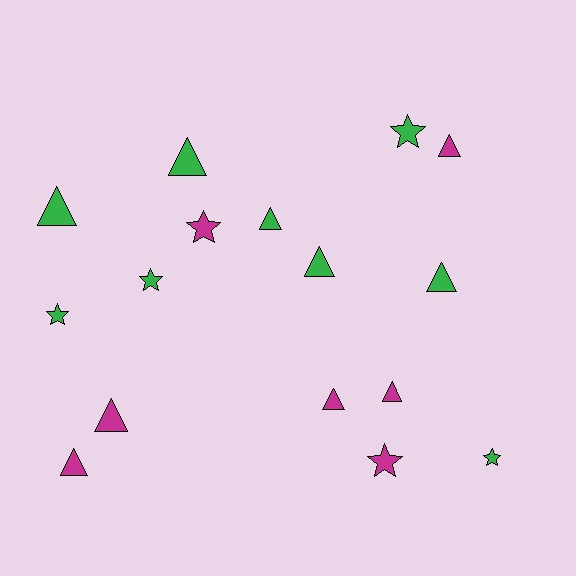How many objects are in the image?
There are 16 objects.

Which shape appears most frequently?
Triangle, with 10 objects.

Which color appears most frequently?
Green, with 9 objects.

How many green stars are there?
There are 4 green stars.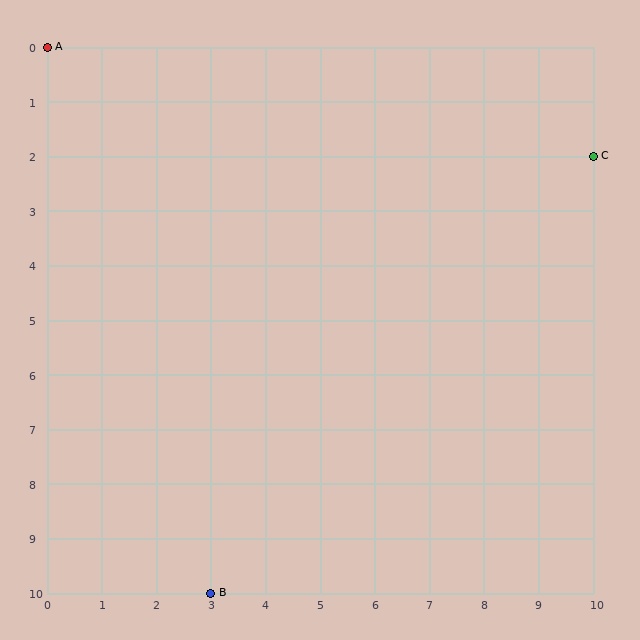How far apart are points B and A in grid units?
Points B and A are 3 columns and 10 rows apart (about 10.4 grid units diagonally).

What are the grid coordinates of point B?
Point B is at grid coordinates (3, 10).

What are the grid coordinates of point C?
Point C is at grid coordinates (10, 2).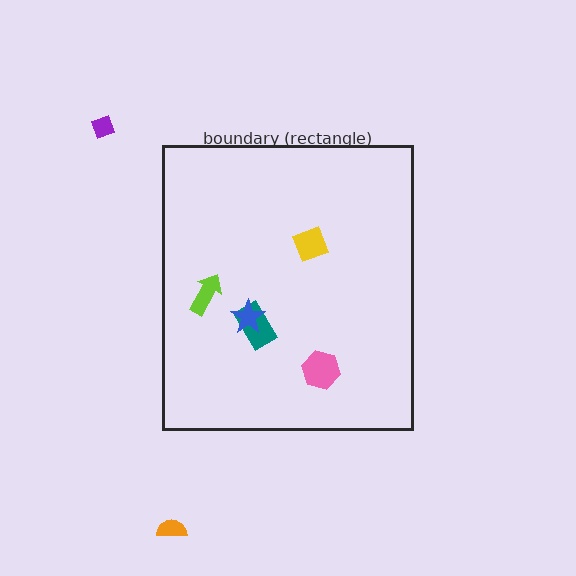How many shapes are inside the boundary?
5 inside, 2 outside.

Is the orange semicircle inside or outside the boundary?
Outside.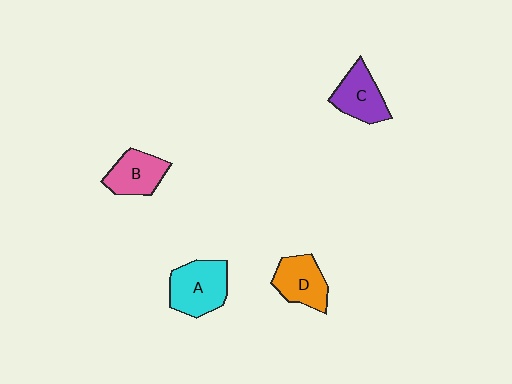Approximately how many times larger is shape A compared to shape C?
Approximately 1.2 times.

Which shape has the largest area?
Shape A (cyan).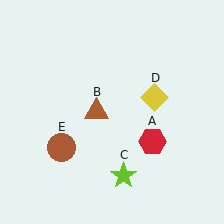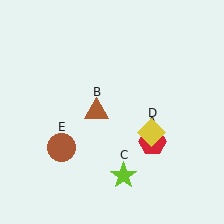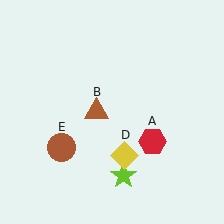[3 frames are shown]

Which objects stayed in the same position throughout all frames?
Red hexagon (object A) and brown triangle (object B) and lime star (object C) and brown circle (object E) remained stationary.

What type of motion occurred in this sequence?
The yellow diamond (object D) rotated clockwise around the center of the scene.